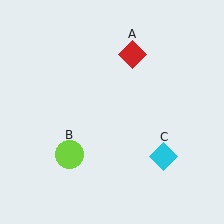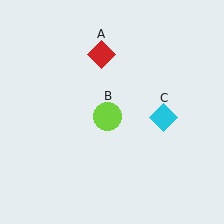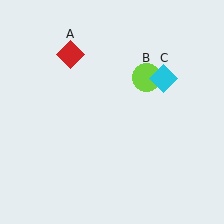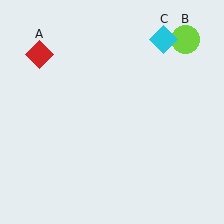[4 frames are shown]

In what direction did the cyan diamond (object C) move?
The cyan diamond (object C) moved up.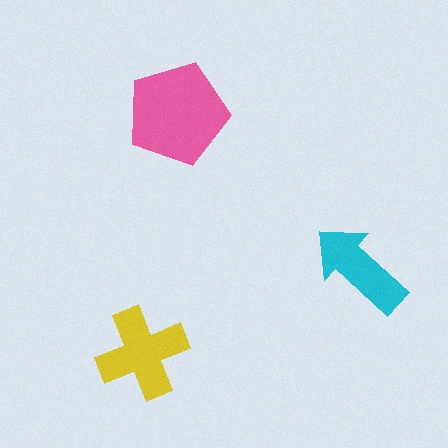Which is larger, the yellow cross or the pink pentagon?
The pink pentagon.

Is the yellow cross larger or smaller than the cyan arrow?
Larger.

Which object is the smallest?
The cyan arrow.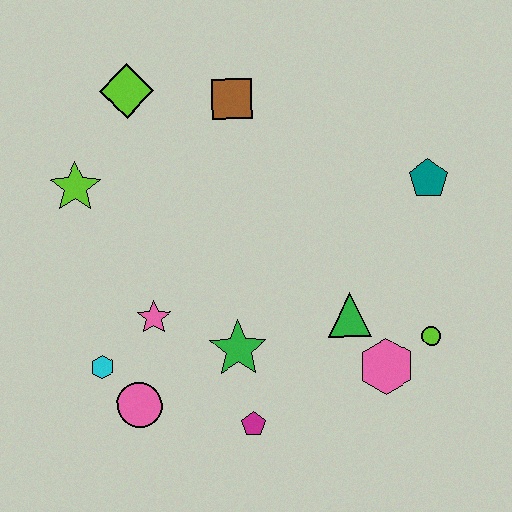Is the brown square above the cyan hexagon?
Yes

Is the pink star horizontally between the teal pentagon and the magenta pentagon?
No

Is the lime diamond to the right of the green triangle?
No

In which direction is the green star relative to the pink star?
The green star is to the right of the pink star.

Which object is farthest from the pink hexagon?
The lime diamond is farthest from the pink hexagon.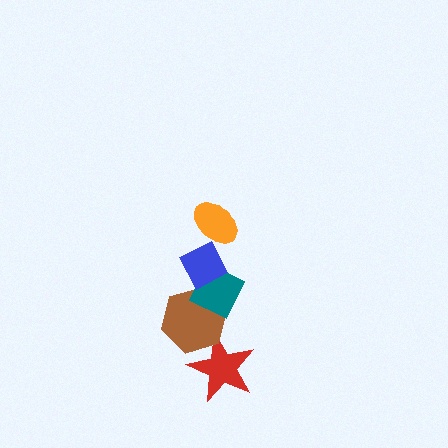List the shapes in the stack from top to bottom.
From top to bottom: the orange ellipse, the blue diamond, the teal diamond, the brown hexagon, the red star.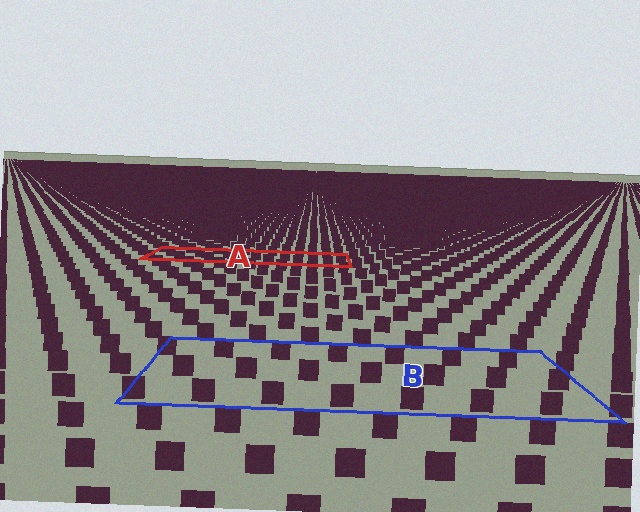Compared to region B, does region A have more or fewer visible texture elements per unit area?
Region A has more texture elements per unit area — they are packed more densely because it is farther away.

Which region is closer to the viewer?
Region B is closer. The texture elements there are larger and more spread out.